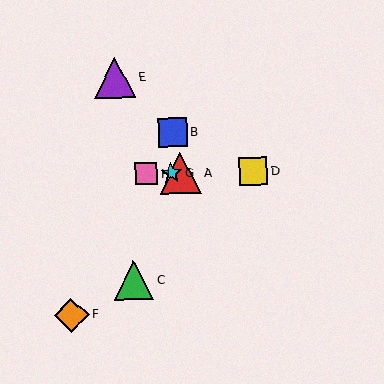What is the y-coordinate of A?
Object A is at y≈173.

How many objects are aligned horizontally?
4 objects (A, D, G, H) are aligned horizontally.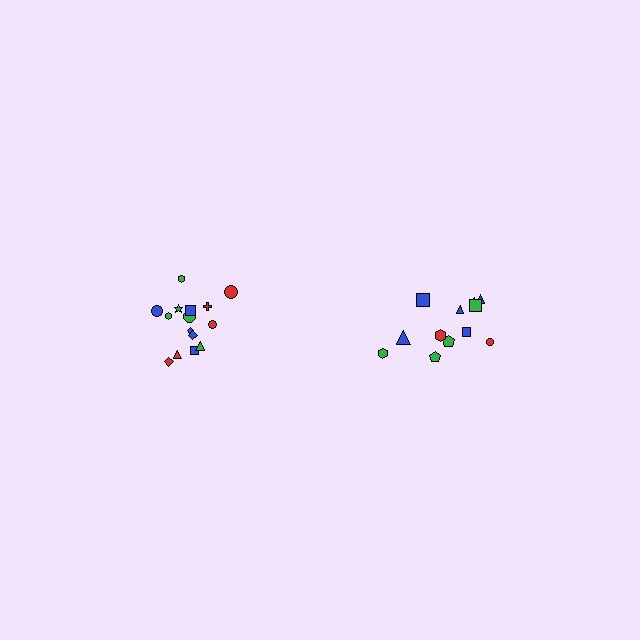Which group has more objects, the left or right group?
The left group.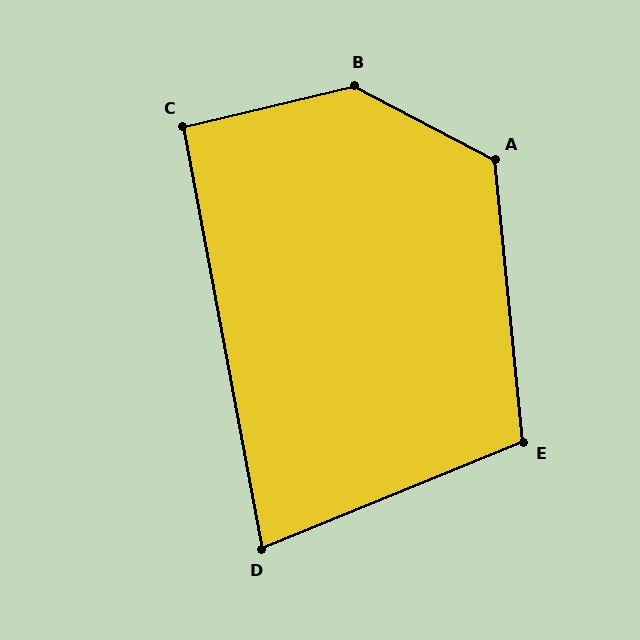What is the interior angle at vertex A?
Approximately 124 degrees (obtuse).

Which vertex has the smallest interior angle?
D, at approximately 78 degrees.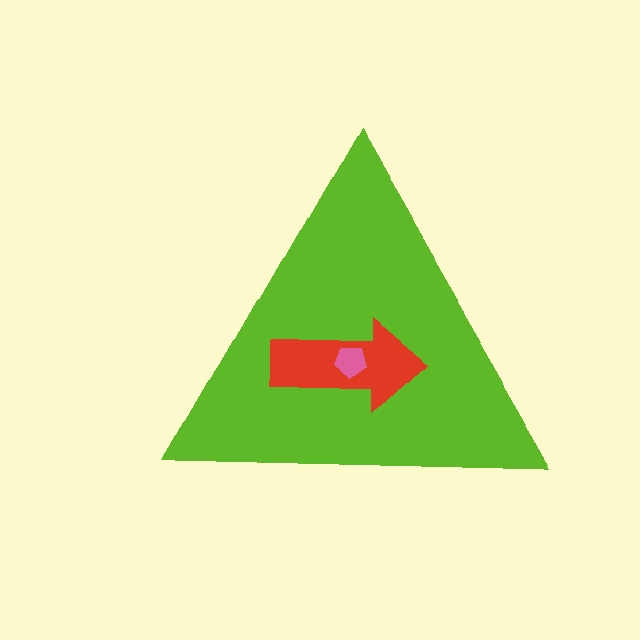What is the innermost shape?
The pink pentagon.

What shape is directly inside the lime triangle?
The red arrow.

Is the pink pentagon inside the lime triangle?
Yes.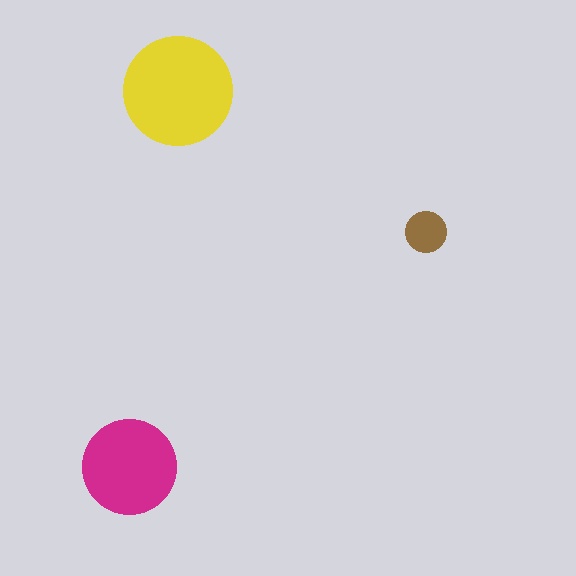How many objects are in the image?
There are 3 objects in the image.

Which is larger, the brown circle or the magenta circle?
The magenta one.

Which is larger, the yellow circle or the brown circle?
The yellow one.